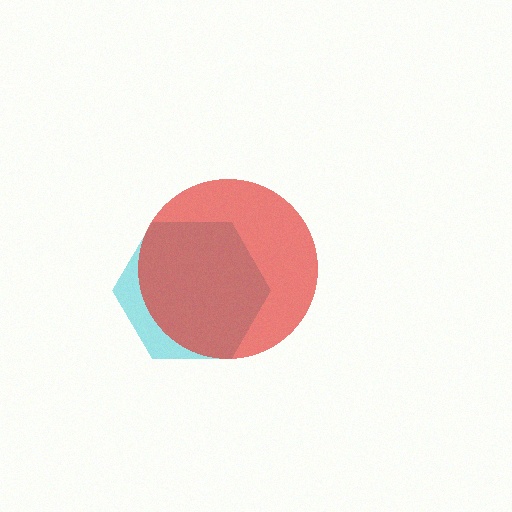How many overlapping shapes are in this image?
There are 2 overlapping shapes in the image.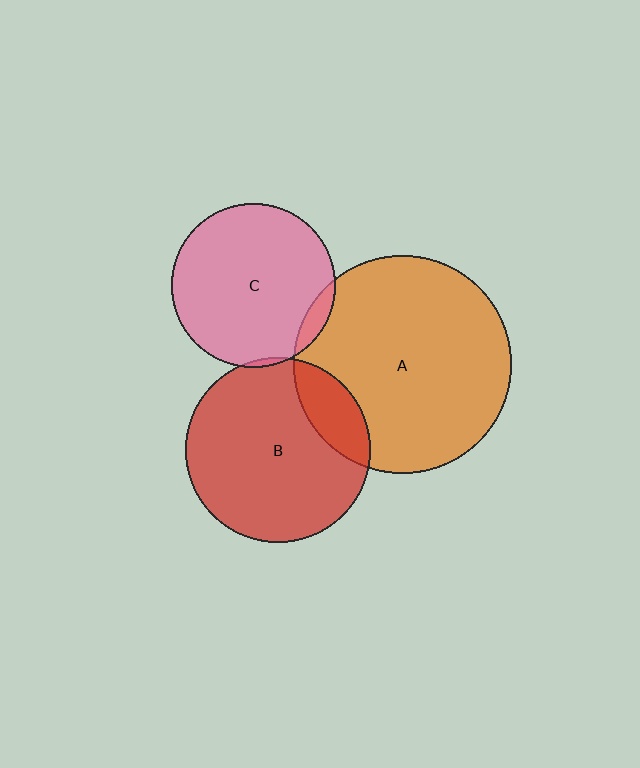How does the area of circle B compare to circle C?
Approximately 1.3 times.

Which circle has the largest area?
Circle A (orange).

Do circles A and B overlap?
Yes.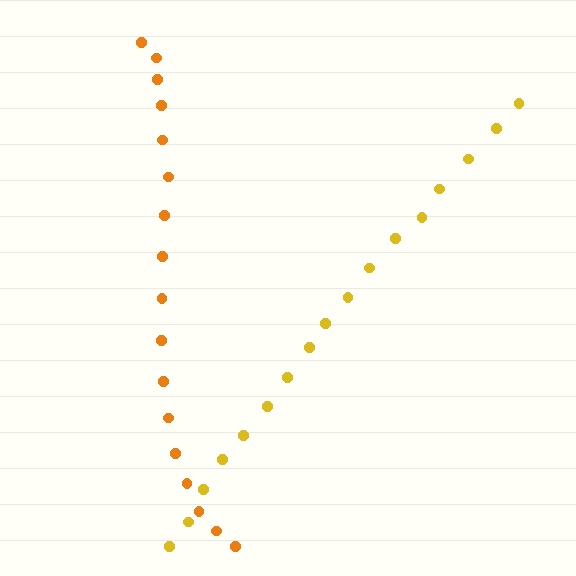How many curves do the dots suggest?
There are 2 distinct paths.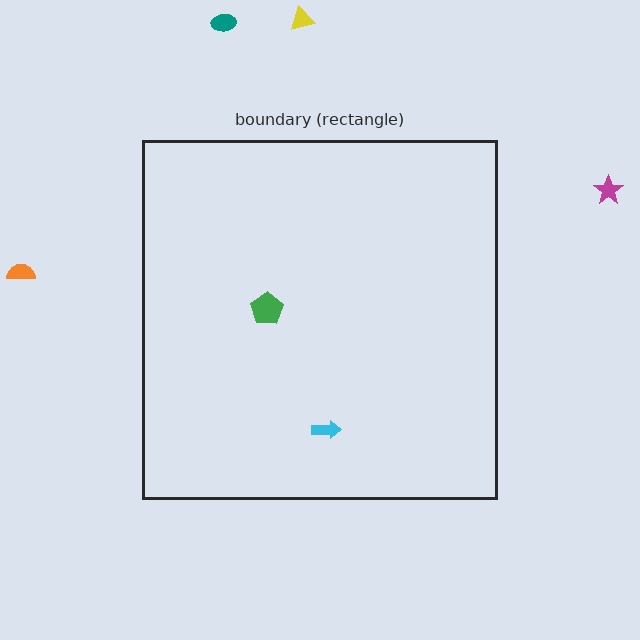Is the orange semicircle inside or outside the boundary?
Outside.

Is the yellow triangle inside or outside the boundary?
Outside.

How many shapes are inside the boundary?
2 inside, 4 outside.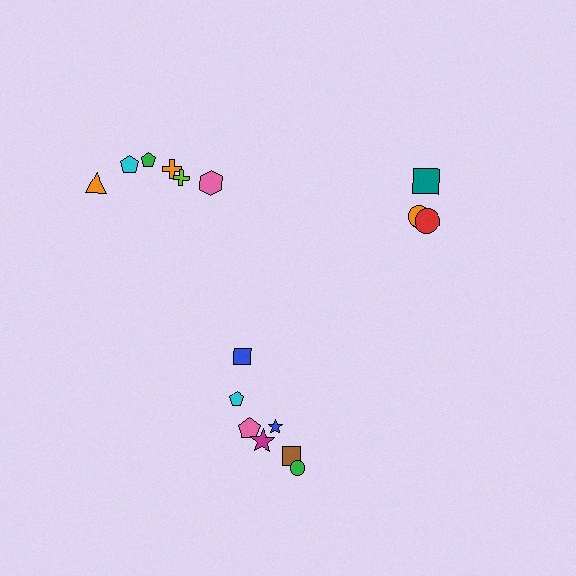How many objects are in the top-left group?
There are 6 objects.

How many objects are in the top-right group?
There are 3 objects.